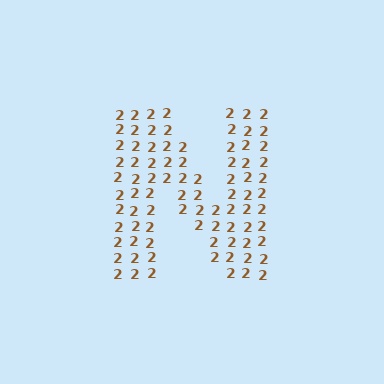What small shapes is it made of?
It is made of small digit 2's.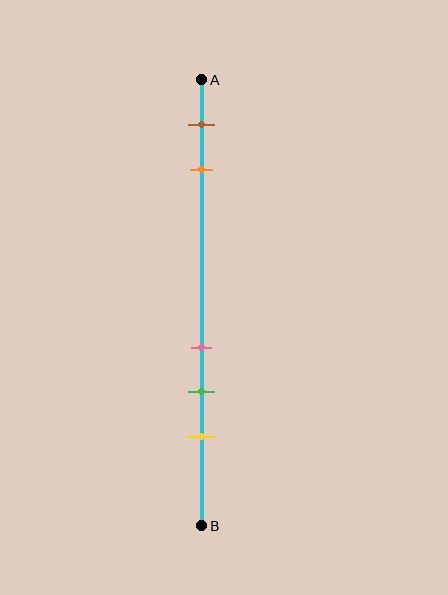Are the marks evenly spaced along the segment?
No, the marks are not evenly spaced.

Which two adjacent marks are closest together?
The pink and green marks are the closest adjacent pair.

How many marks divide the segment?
There are 5 marks dividing the segment.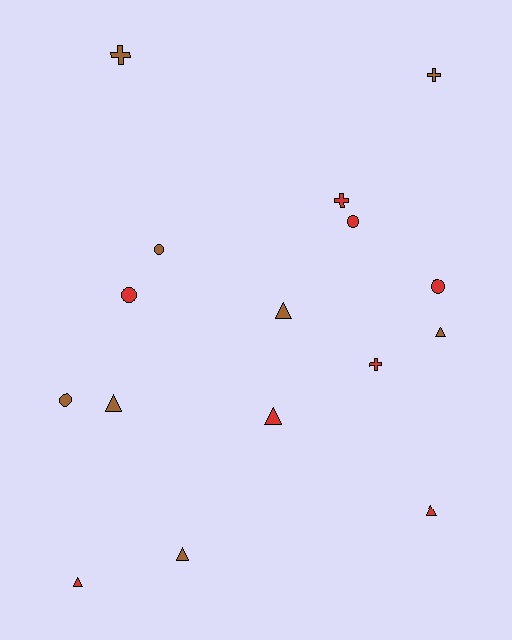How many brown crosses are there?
There are 2 brown crosses.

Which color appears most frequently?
Red, with 8 objects.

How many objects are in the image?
There are 16 objects.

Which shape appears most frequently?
Triangle, with 7 objects.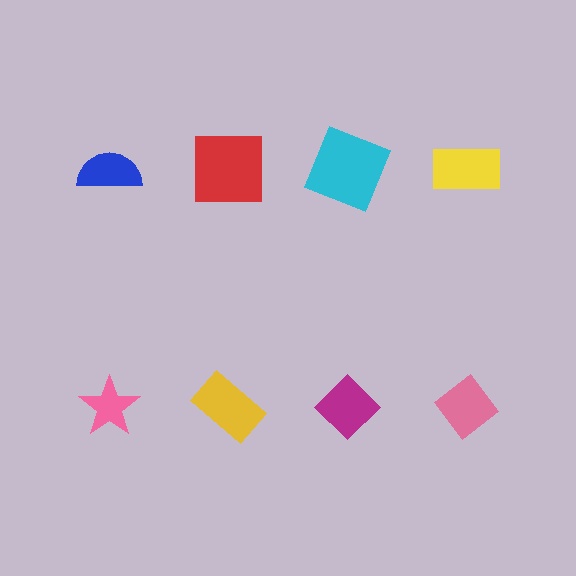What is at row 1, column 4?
A yellow rectangle.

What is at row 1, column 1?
A blue semicircle.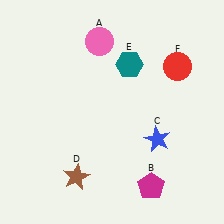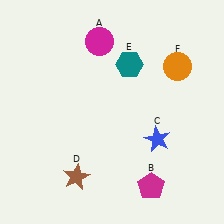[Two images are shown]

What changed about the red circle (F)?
In Image 1, F is red. In Image 2, it changed to orange.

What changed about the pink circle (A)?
In Image 1, A is pink. In Image 2, it changed to magenta.